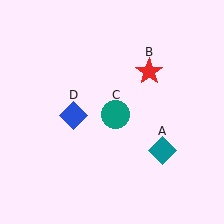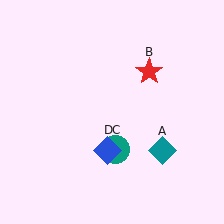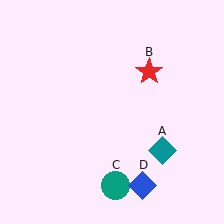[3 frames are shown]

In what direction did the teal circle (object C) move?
The teal circle (object C) moved down.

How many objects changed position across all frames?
2 objects changed position: teal circle (object C), blue diamond (object D).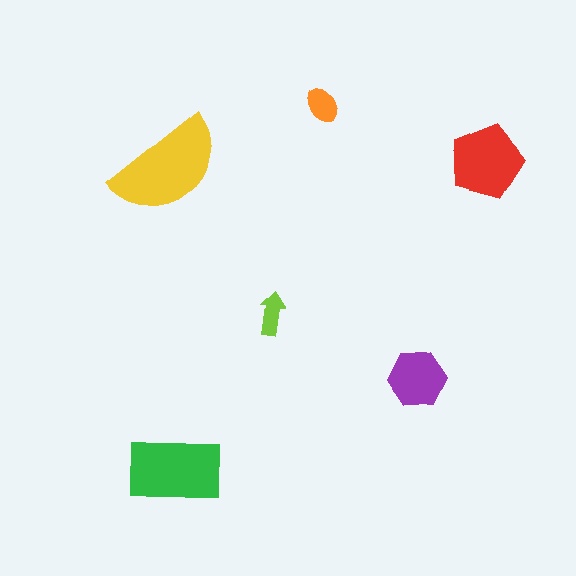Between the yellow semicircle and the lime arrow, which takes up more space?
The yellow semicircle.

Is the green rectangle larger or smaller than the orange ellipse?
Larger.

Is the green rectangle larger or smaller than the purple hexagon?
Larger.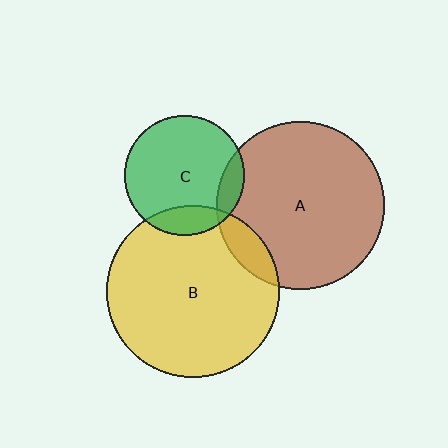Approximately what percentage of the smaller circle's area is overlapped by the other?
Approximately 10%.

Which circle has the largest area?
Circle B (yellow).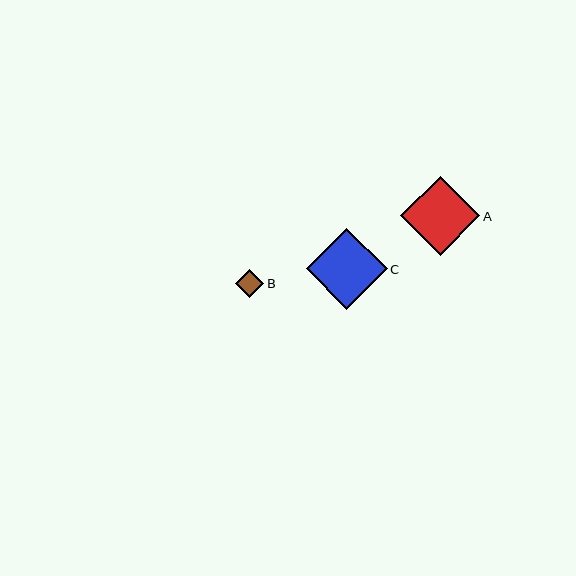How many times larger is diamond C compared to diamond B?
Diamond C is approximately 2.9 times the size of diamond B.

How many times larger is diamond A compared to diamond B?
Diamond A is approximately 2.8 times the size of diamond B.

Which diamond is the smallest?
Diamond B is the smallest with a size of approximately 28 pixels.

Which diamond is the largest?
Diamond C is the largest with a size of approximately 81 pixels.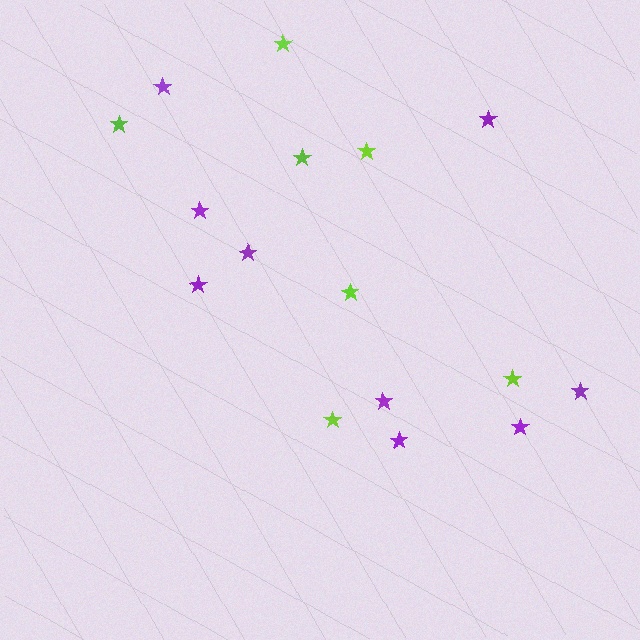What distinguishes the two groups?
There are 2 groups: one group of lime stars (7) and one group of purple stars (9).